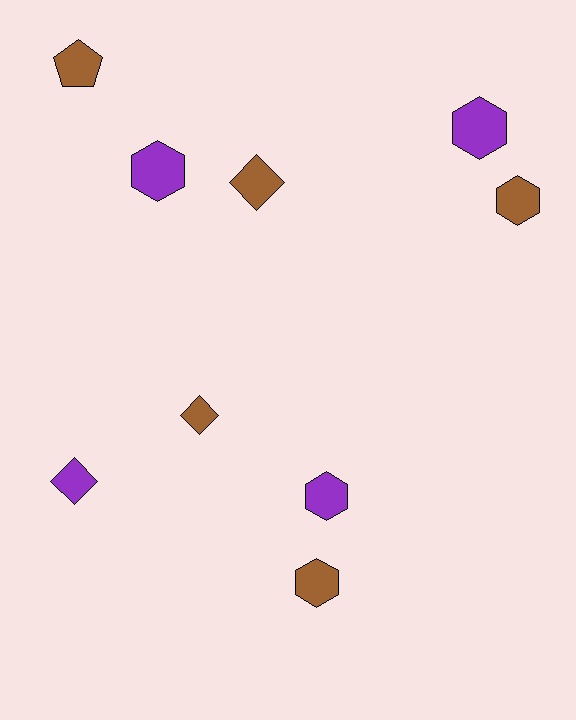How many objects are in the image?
There are 9 objects.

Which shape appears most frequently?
Hexagon, with 5 objects.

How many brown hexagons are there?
There are 2 brown hexagons.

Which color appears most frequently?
Brown, with 5 objects.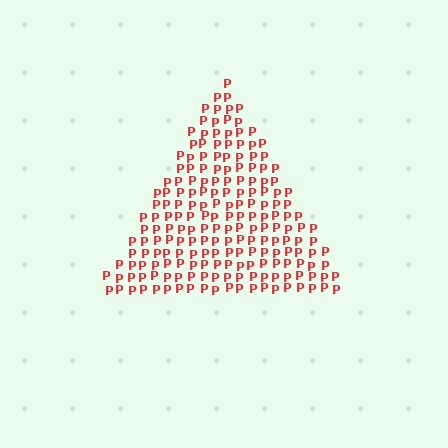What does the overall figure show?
The overall figure shows a triangle.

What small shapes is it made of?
It is made of small letter P's.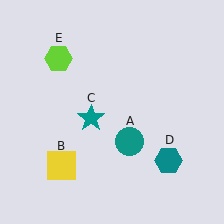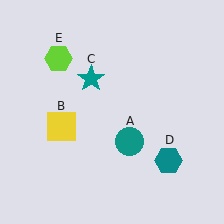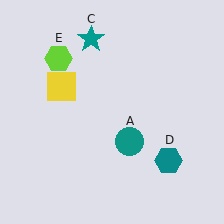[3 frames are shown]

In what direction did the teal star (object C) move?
The teal star (object C) moved up.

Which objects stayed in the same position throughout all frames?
Teal circle (object A) and teal hexagon (object D) and lime hexagon (object E) remained stationary.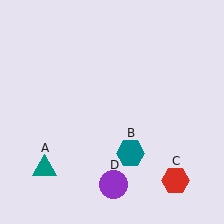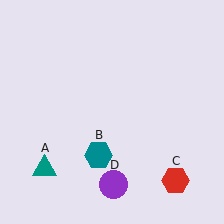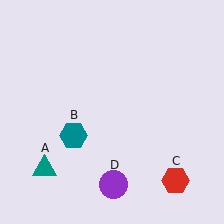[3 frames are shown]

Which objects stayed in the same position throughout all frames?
Teal triangle (object A) and red hexagon (object C) and purple circle (object D) remained stationary.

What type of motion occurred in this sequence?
The teal hexagon (object B) rotated clockwise around the center of the scene.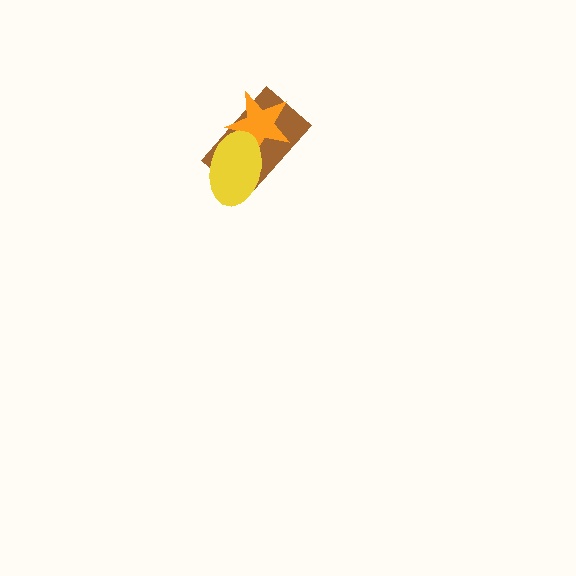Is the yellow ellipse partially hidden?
No, no other shape covers it.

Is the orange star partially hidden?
Yes, it is partially covered by another shape.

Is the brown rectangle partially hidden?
Yes, it is partially covered by another shape.